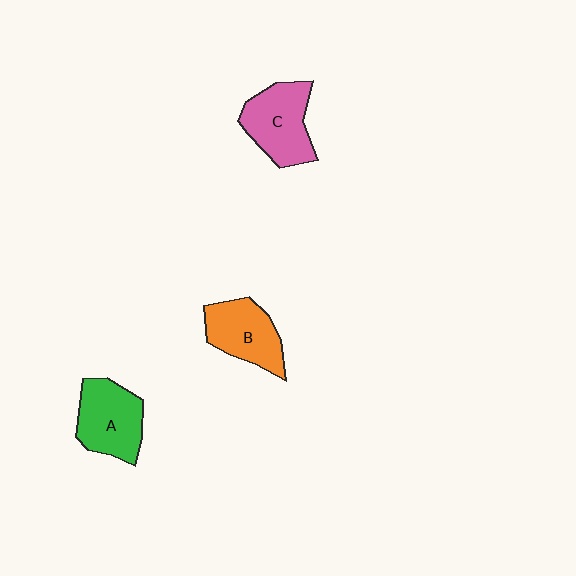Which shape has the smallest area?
Shape B (orange).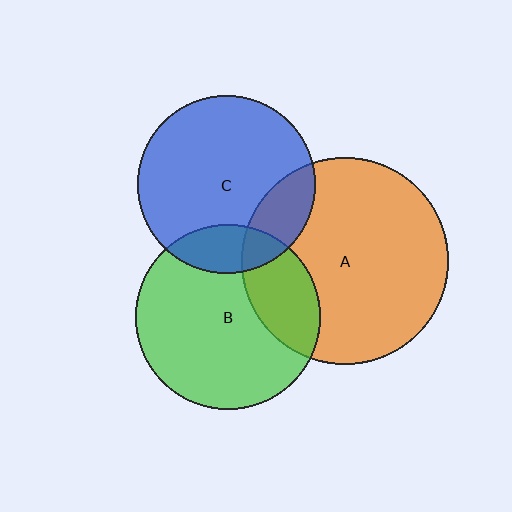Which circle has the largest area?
Circle A (orange).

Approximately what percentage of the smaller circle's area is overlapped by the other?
Approximately 25%.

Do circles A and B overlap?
Yes.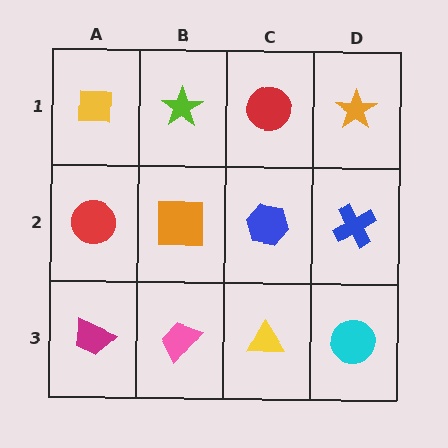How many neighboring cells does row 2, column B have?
4.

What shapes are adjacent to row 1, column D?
A blue cross (row 2, column D), a red circle (row 1, column C).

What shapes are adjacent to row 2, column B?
A lime star (row 1, column B), a pink trapezoid (row 3, column B), a red circle (row 2, column A), a blue hexagon (row 2, column C).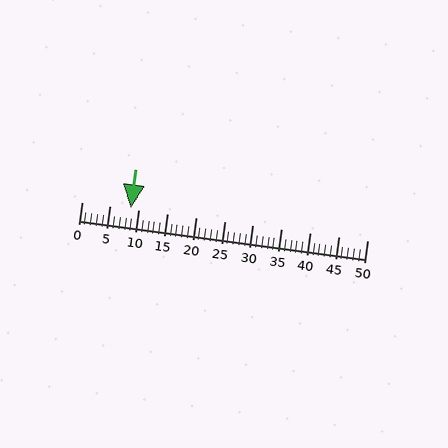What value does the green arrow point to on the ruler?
The green arrow points to approximately 9.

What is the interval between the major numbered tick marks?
The major tick marks are spaced 5 units apart.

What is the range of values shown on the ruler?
The ruler shows values from 0 to 50.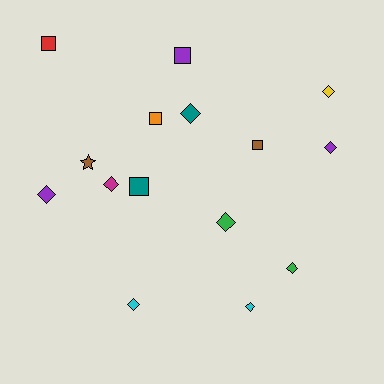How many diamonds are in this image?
There are 9 diamonds.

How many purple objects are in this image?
There are 3 purple objects.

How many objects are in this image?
There are 15 objects.